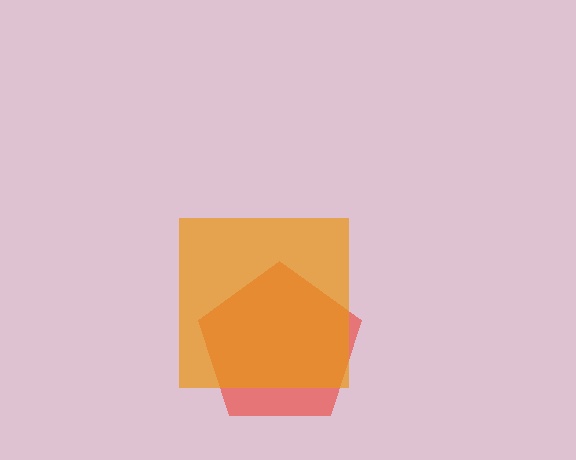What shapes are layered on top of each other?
The layered shapes are: a red pentagon, an orange square.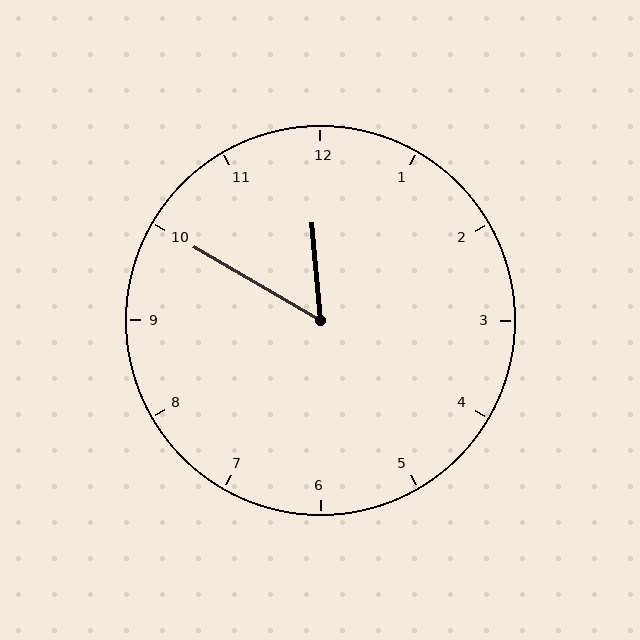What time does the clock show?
11:50.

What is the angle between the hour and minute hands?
Approximately 55 degrees.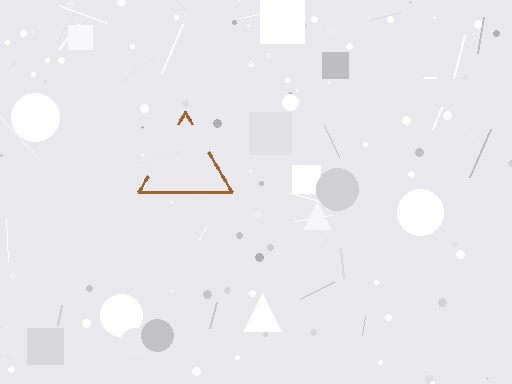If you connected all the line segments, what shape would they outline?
They would outline a triangle.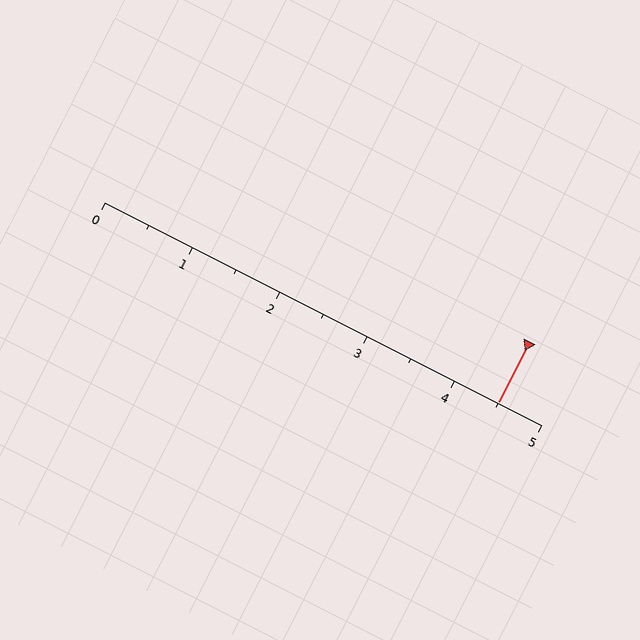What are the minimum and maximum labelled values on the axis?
The axis runs from 0 to 5.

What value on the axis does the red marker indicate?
The marker indicates approximately 4.5.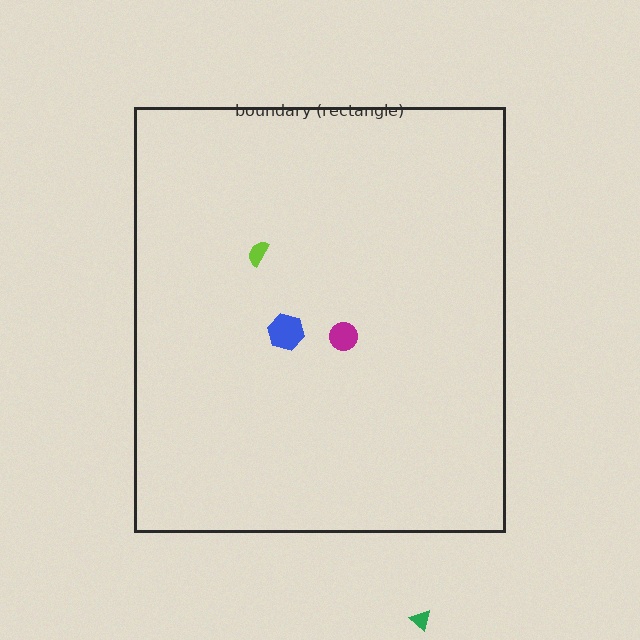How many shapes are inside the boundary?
3 inside, 1 outside.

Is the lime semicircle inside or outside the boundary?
Inside.